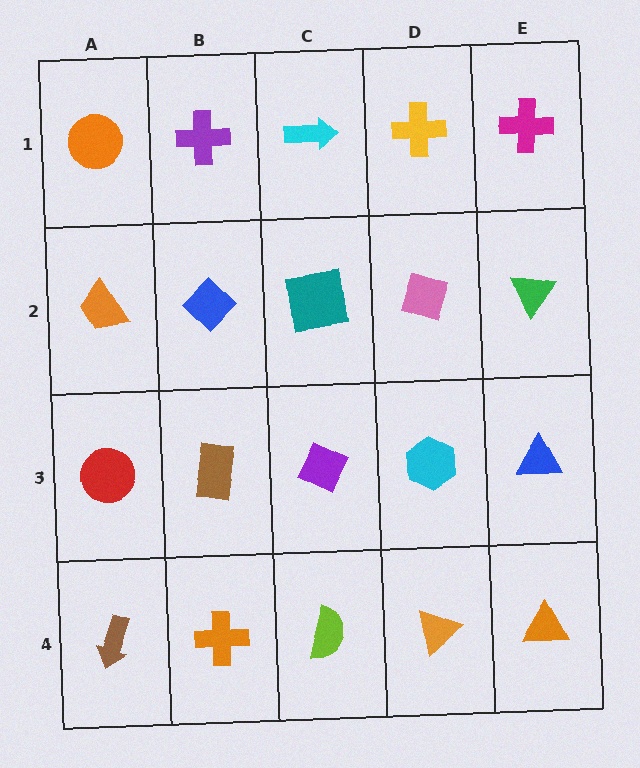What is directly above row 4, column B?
A brown rectangle.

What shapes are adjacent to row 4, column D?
A cyan hexagon (row 3, column D), a lime semicircle (row 4, column C), an orange triangle (row 4, column E).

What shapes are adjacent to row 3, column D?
A pink diamond (row 2, column D), an orange triangle (row 4, column D), a purple diamond (row 3, column C), a blue triangle (row 3, column E).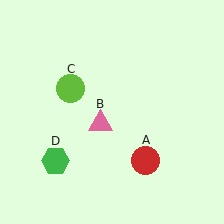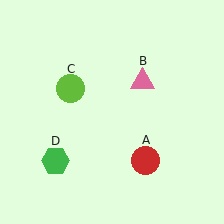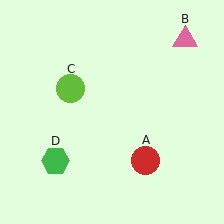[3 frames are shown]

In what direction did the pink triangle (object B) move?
The pink triangle (object B) moved up and to the right.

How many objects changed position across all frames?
1 object changed position: pink triangle (object B).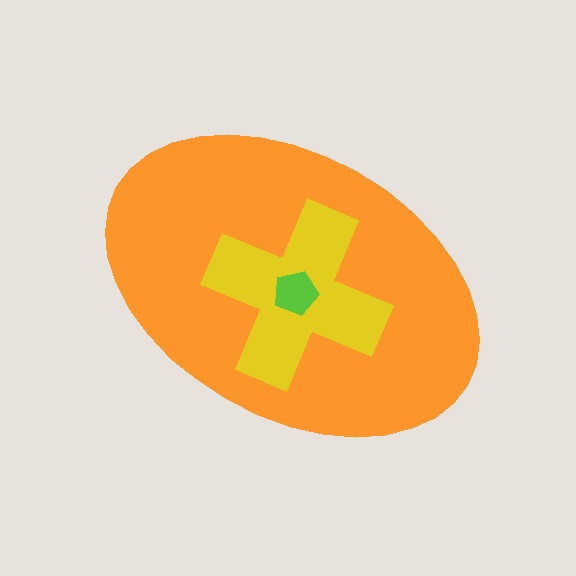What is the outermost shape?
The orange ellipse.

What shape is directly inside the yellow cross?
The lime pentagon.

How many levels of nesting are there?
3.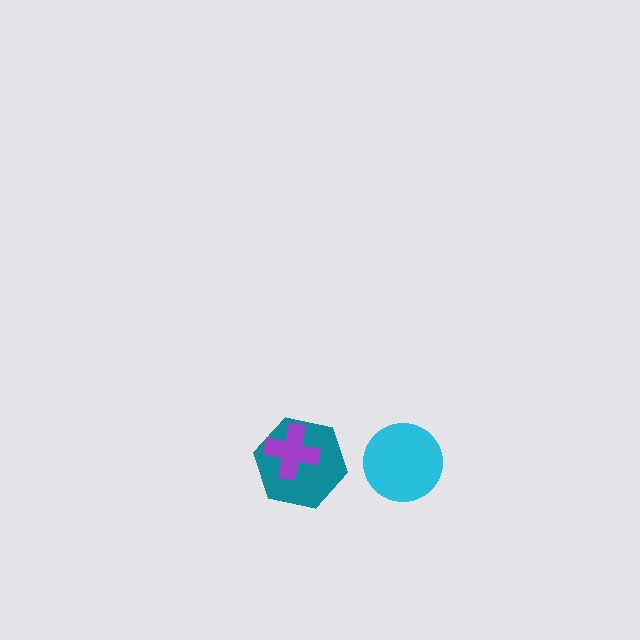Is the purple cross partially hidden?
No, no other shape covers it.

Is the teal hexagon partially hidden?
Yes, it is partially covered by another shape.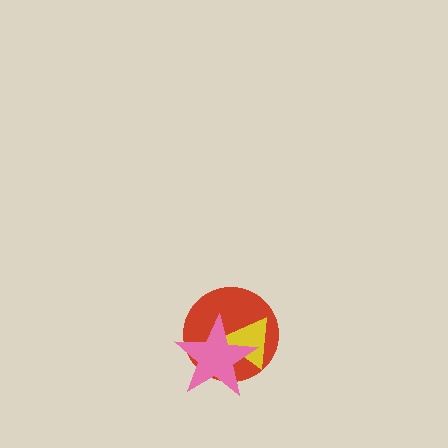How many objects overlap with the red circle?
2 objects overlap with the red circle.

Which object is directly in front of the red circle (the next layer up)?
The yellow triangle is directly in front of the red circle.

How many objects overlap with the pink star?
2 objects overlap with the pink star.